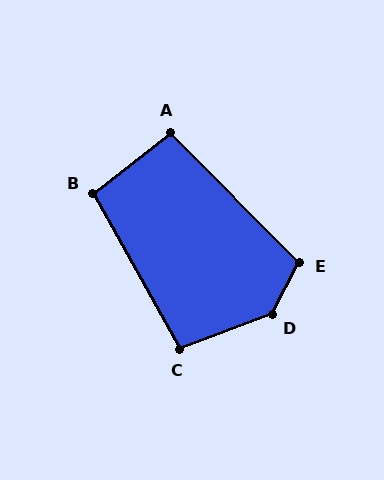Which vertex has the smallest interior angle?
A, at approximately 97 degrees.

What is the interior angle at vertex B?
Approximately 99 degrees (obtuse).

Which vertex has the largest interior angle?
D, at approximately 138 degrees.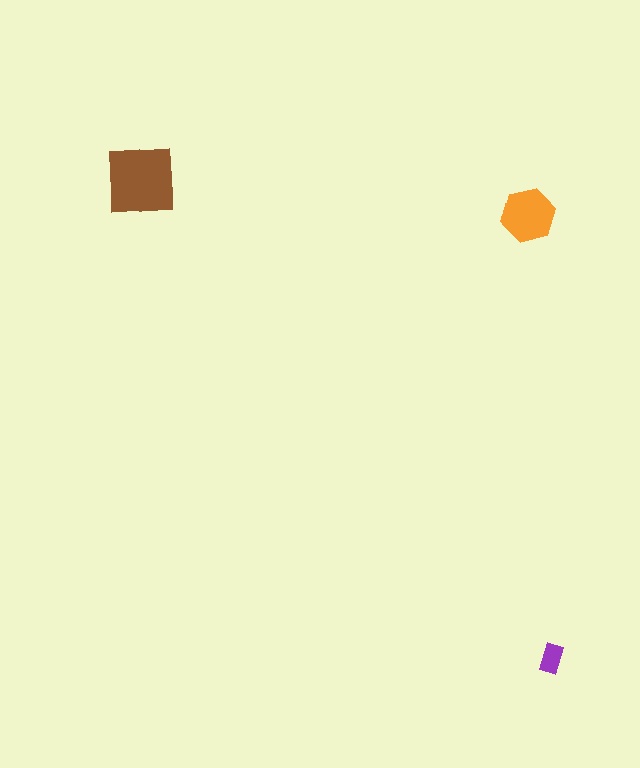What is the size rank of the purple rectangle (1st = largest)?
3rd.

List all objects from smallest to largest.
The purple rectangle, the orange hexagon, the brown square.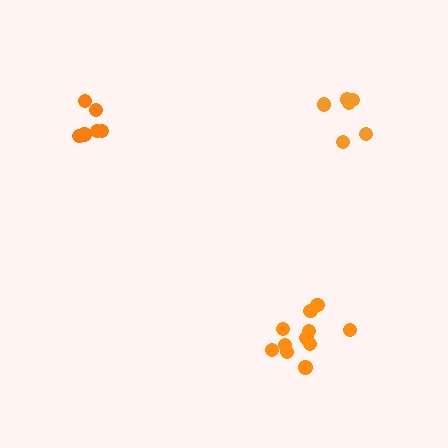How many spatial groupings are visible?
There are 3 spatial groupings.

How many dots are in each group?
Group 1: 6 dots, Group 2: 11 dots, Group 3: 6 dots (23 total).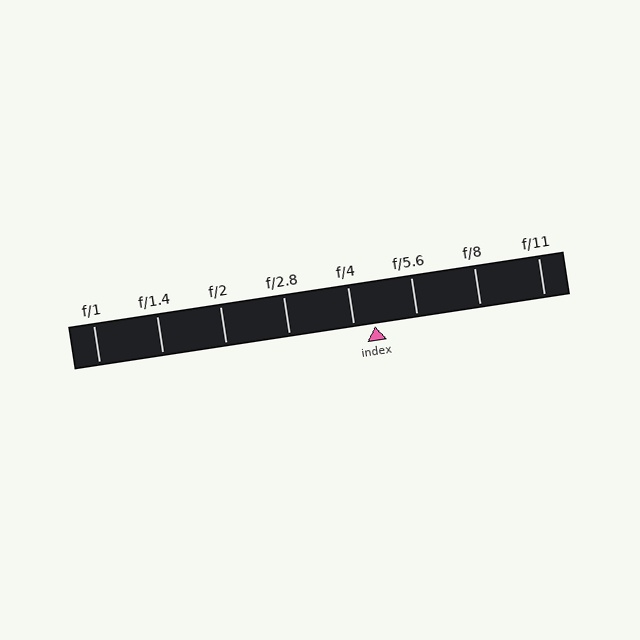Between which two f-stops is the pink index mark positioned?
The index mark is between f/4 and f/5.6.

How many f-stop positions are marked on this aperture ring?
There are 8 f-stop positions marked.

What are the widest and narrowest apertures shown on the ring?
The widest aperture shown is f/1 and the narrowest is f/11.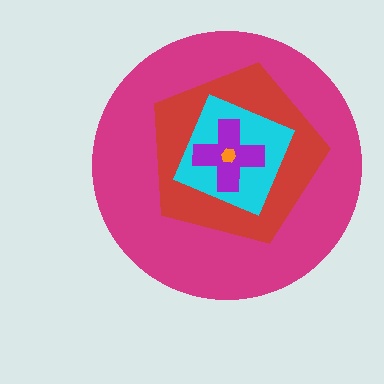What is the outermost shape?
The magenta circle.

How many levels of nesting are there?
5.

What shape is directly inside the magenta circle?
The red pentagon.